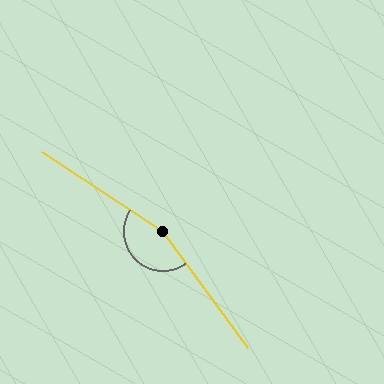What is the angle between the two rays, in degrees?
Approximately 159 degrees.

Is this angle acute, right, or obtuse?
It is obtuse.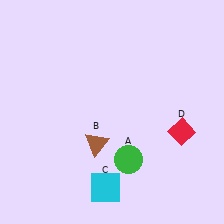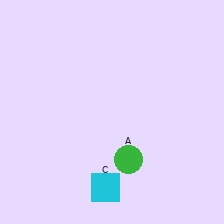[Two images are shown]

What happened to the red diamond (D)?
The red diamond (D) was removed in Image 2. It was in the bottom-right area of Image 1.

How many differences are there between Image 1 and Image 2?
There are 2 differences between the two images.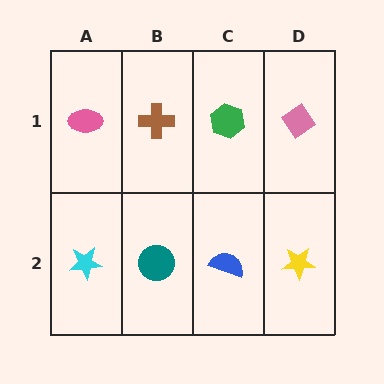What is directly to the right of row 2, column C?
A yellow star.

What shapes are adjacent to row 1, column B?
A teal circle (row 2, column B), a pink ellipse (row 1, column A), a green hexagon (row 1, column C).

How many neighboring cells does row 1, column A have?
2.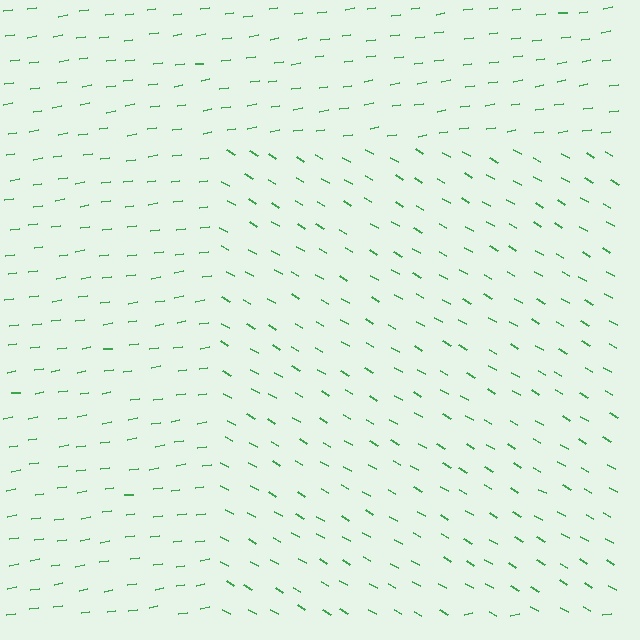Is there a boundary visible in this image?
Yes, there is a texture boundary formed by a change in line orientation.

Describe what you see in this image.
The image is filled with small green line segments. A rectangle region in the image has lines oriented differently from the surrounding lines, creating a visible texture boundary.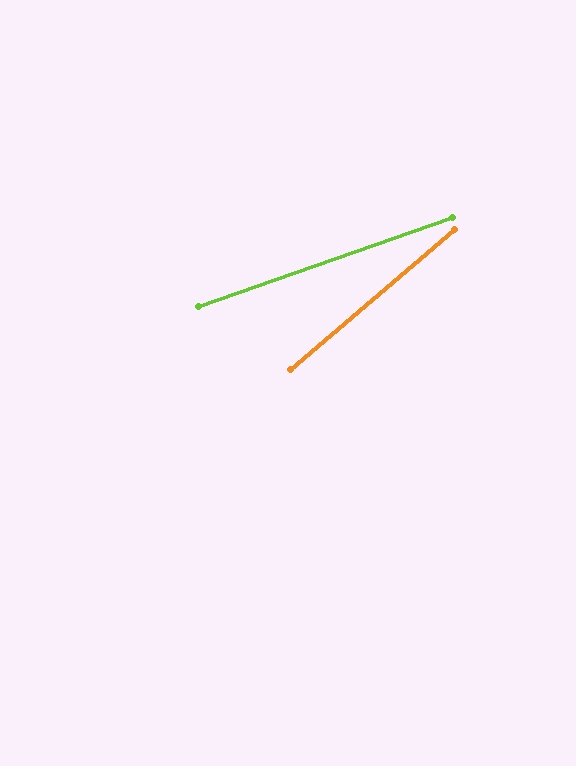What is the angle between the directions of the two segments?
Approximately 21 degrees.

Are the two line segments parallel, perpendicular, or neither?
Neither parallel nor perpendicular — they differ by about 21°.